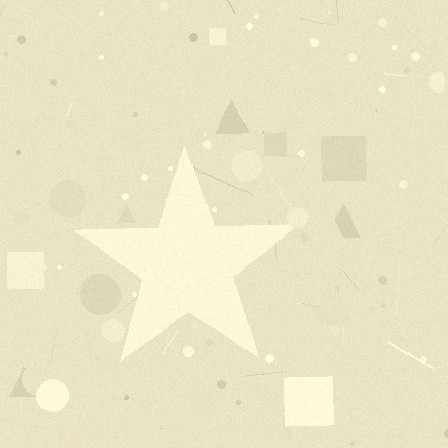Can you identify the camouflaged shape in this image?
The camouflaged shape is a star.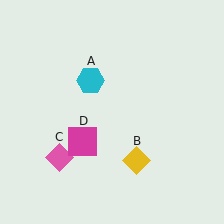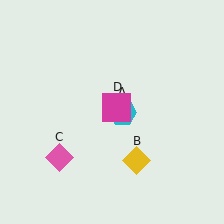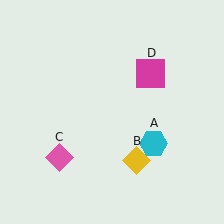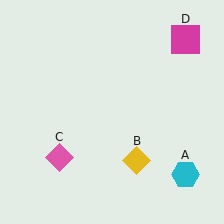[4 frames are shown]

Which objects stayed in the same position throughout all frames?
Yellow diamond (object B) and pink diamond (object C) remained stationary.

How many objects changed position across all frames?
2 objects changed position: cyan hexagon (object A), magenta square (object D).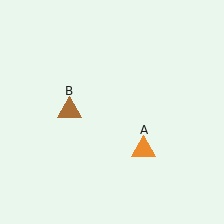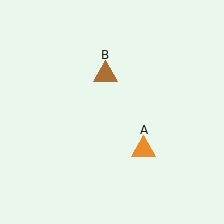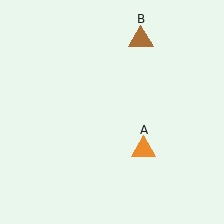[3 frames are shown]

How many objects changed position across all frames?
1 object changed position: brown triangle (object B).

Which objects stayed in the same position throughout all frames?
Orange triangle (object A) remained stationary.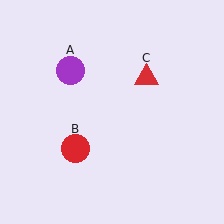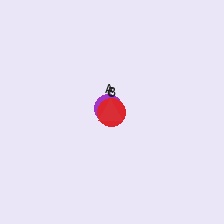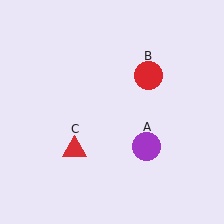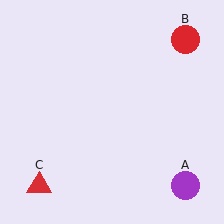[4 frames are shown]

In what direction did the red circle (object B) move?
The red circle (object B) moved up and to the right.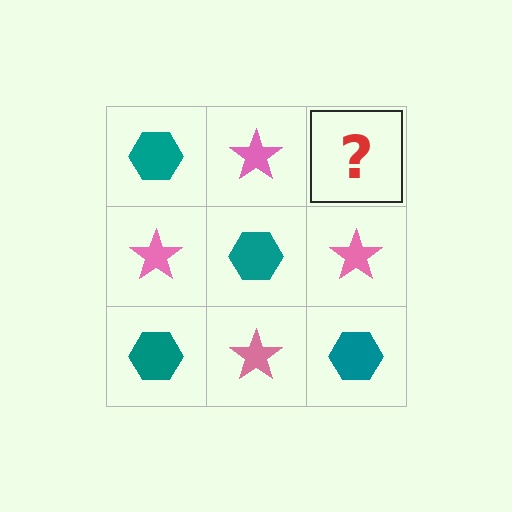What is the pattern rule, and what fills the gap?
The rule is that it alternates teal hexagon and pink star in a checkerboard pattern. The gap should be filled with a teal hexagon.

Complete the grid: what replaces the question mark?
The question mark should be replaced with a teal hexagon.